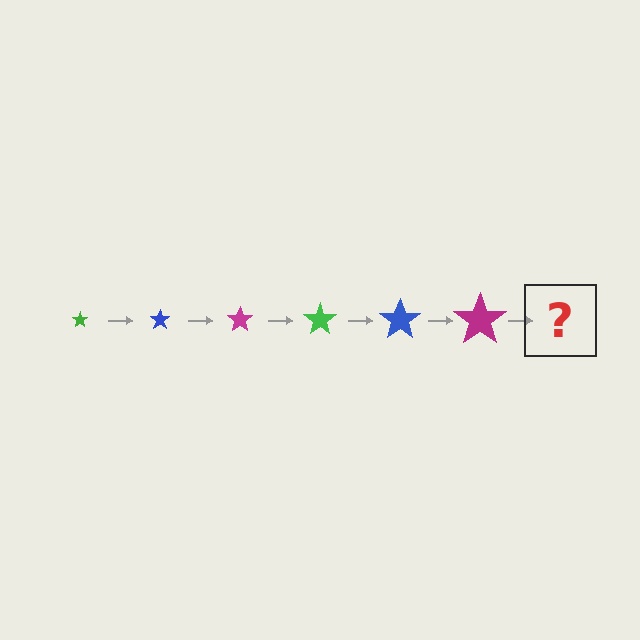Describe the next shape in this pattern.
It should be a green star, larger than the previous one.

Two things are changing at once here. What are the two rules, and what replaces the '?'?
The two rules are that the star grows larger each step and the color cycles through green, blue, and magenta. The '?' should be a green star, larger than the previous one.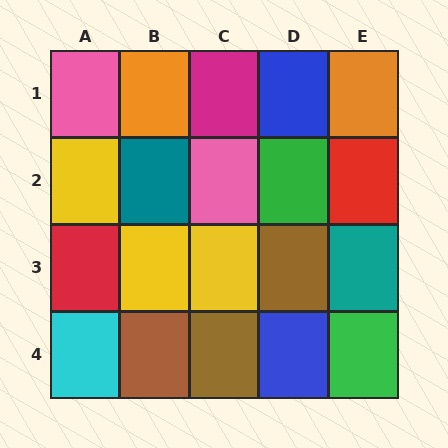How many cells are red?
2 cells are red.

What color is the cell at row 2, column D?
Green.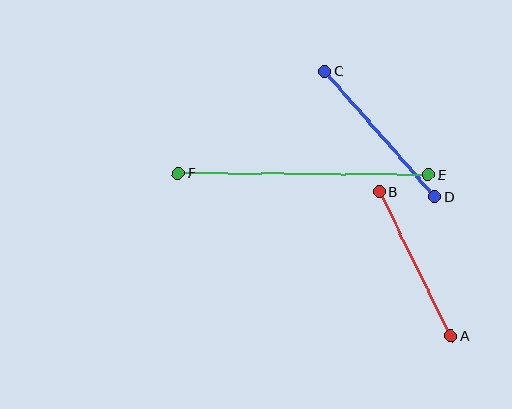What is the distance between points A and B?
The distance is approximately 160 pixels.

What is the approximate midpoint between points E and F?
The midpoint is at approximately (303, 174) pixels.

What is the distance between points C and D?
The distance is approximately 167 pixels.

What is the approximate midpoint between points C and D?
The midpoint is at approximately (380, 134) pixels.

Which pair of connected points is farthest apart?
Points E and F are farthest apart.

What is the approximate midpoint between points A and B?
The midpoint is at approximately (415, 264) pixels.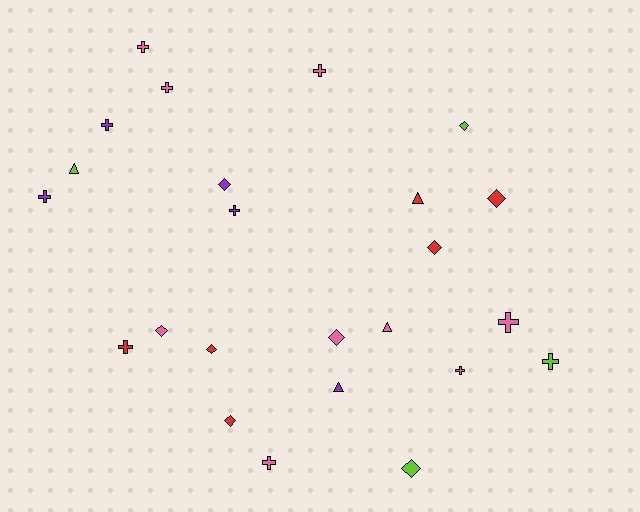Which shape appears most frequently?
Cross, with 11 objects.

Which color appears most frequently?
Pink, with 9 objects.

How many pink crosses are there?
There are 6 pink crosses.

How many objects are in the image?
There are 24 objects.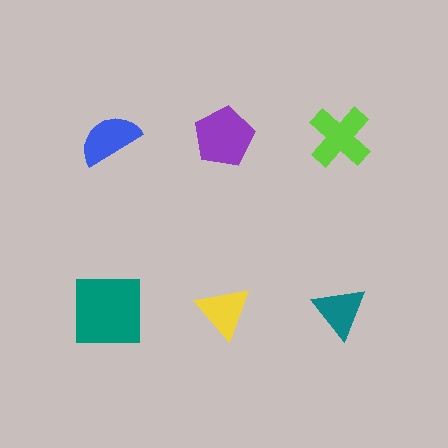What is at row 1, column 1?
A blue semicircle.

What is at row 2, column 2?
A yellow triangle.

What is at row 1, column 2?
A purple pentagon.